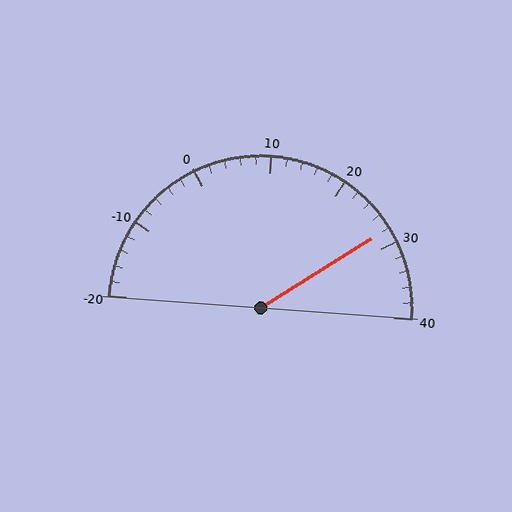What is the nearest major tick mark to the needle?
The nearest major tick mark is 30.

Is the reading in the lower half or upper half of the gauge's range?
The reading is in the upper half of the range (-20 to 40).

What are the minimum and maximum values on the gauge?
The gauge ranges from -20 to 40.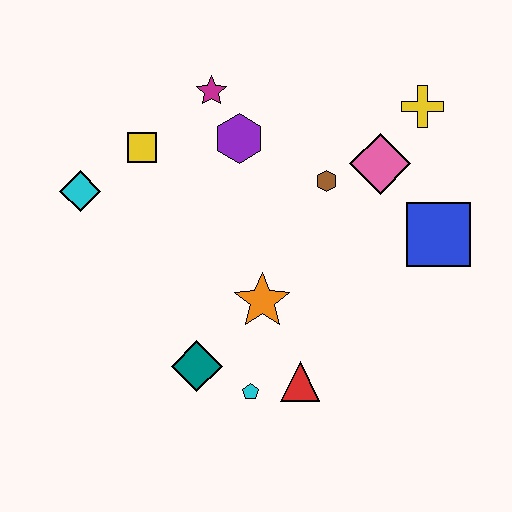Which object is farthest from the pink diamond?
The cyan diamond is farthest from the pink diamond.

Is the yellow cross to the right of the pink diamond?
Yes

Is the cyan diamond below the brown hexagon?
Yes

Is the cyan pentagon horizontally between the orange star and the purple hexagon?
Yes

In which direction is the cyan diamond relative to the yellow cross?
The cyan diamond is to the left of the yellow cross.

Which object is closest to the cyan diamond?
The yellow square is closest to the cyan diamond.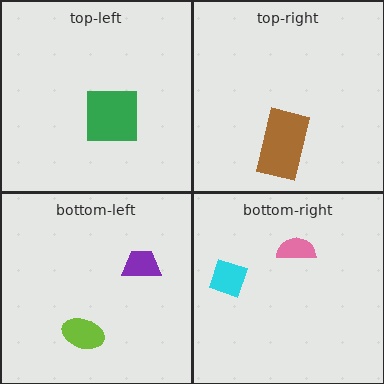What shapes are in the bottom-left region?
The purple trapezoid, the lime ellipse.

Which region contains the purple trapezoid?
The bottom-left region.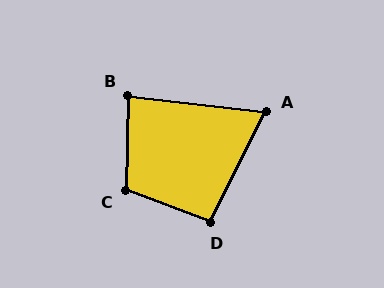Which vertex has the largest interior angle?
C, at approximately 110 degrees.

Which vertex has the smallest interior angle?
A, at approximately 70 degrees.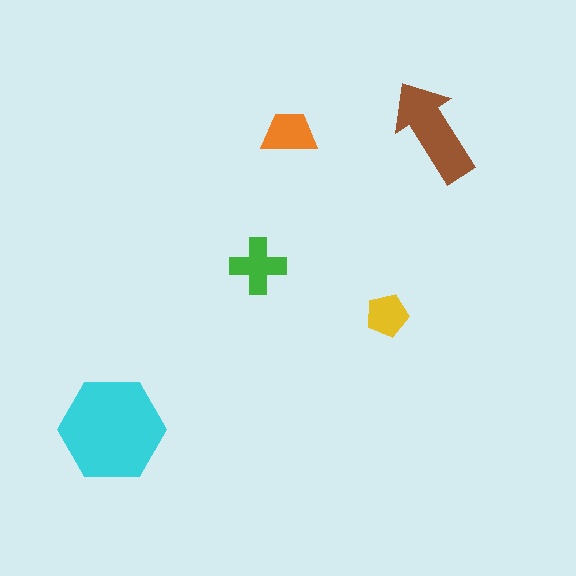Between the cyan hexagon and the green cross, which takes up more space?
The cyan hexagon.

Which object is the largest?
The cyan hexagon.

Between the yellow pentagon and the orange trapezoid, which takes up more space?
The orange trapezoid.